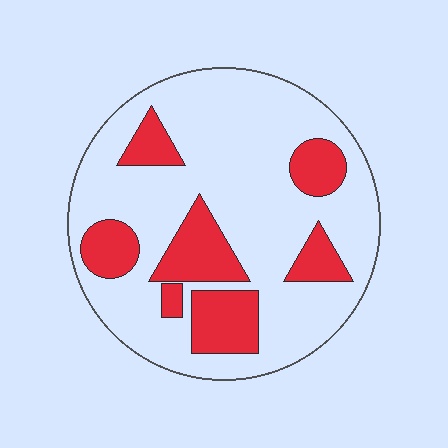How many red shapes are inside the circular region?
7.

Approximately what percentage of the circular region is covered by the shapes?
Approximately 25%.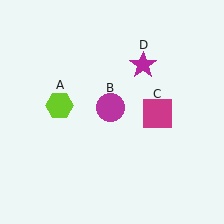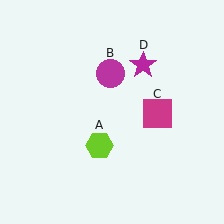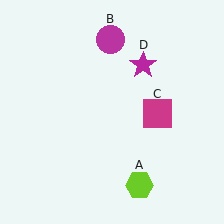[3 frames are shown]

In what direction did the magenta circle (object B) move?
The magenta circle (object B) moved up.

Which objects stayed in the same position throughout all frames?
Magenta square (object C) and magenta star (object D) remained stationary.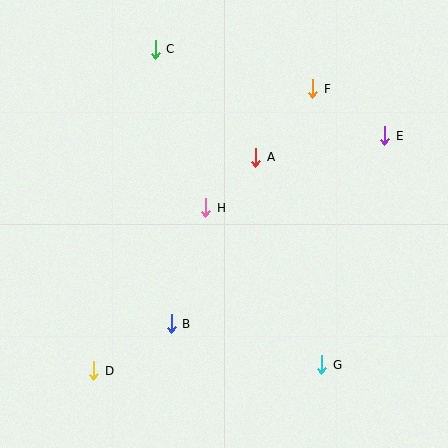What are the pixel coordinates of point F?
Point F is at (313, 89).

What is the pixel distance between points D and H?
The distance between D and H is 198 pixels.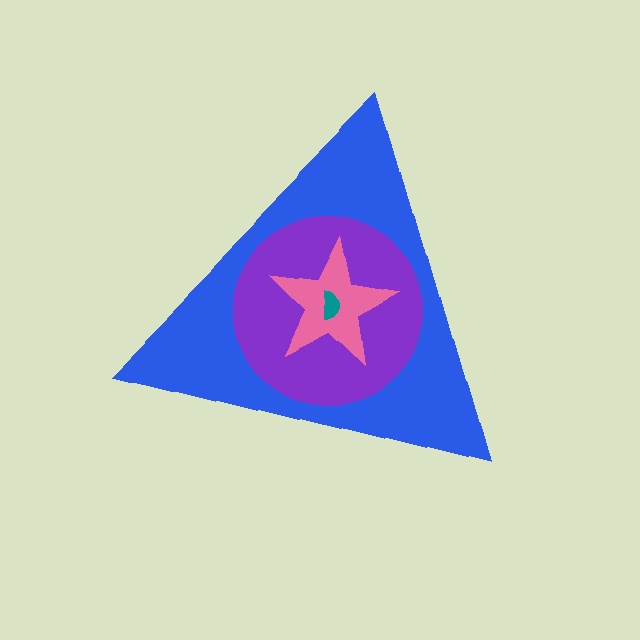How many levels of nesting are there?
4.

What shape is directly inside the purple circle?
The pink star.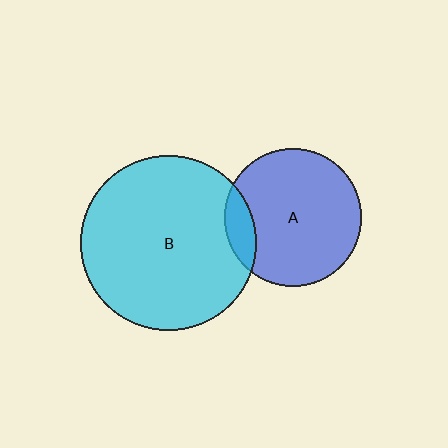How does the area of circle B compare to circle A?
Approximately 1.6 times.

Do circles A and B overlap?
Yes.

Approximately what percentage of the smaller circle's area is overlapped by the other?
Approximately 10%.